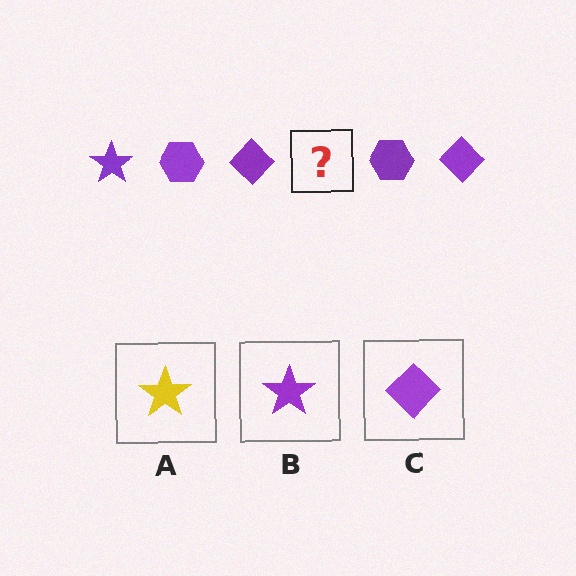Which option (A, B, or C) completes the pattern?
B.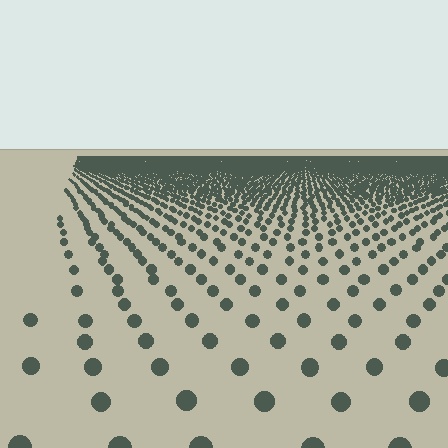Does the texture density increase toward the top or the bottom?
Density increases toward the top.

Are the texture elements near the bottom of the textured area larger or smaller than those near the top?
Larger. Near the bottom, elements are closer to the viewer and appear at a bigger on-screen size.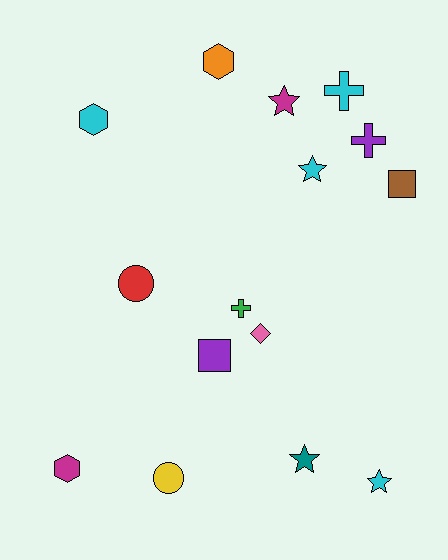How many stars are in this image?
There are 4 stars.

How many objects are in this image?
There are 15 objects.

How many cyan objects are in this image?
There are 4 cyan objects.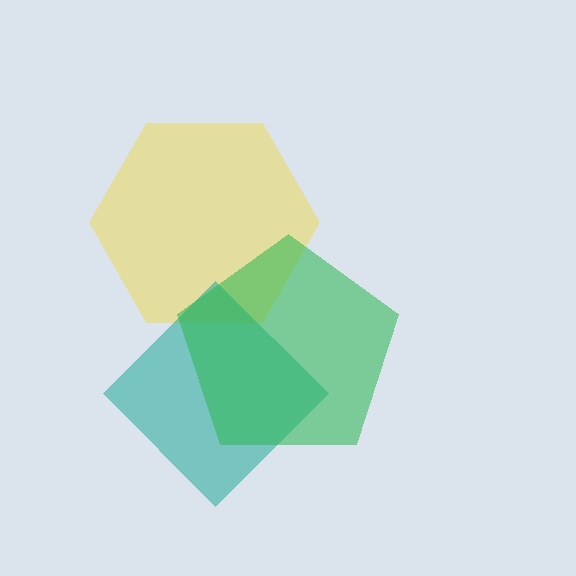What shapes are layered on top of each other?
The layered shapes are: a yellow hexagon, a teal diamond, a green pentagon.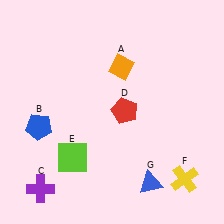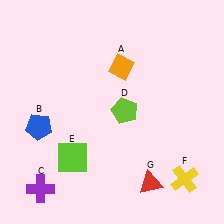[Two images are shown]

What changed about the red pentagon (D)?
In Image 1, D is red. In Image 2, it changed to lime.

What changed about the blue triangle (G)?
In Image 1, G is blue. In Image 2, it changed to red.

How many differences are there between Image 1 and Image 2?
There are 2 differences between the two images.